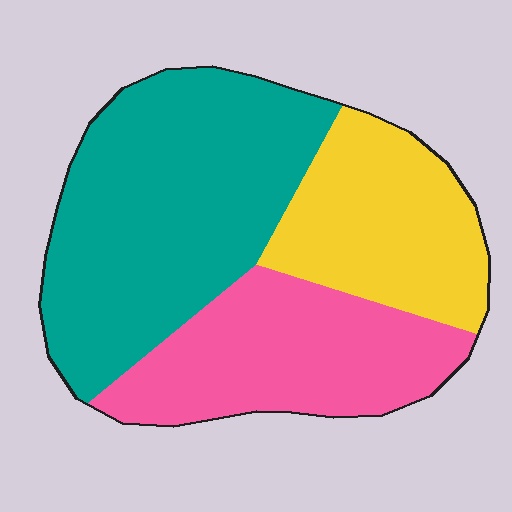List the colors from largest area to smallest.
From largest to smallest: teal, pink, yellow.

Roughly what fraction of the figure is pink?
Pink covers around 30% of the figure.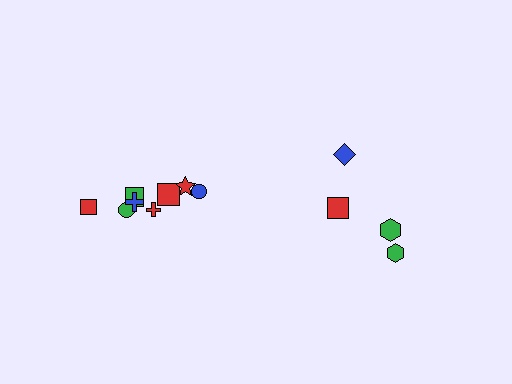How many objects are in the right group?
There are 4 objects.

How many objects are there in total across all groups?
There are 12 objects.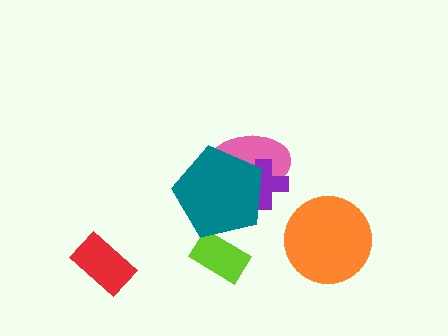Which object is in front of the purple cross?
The teal pentagon is in front of the purple cross.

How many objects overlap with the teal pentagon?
3 objects overlap with the teal pentagon.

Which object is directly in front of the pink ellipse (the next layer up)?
The purple cross is directly in front of the pink ellipse.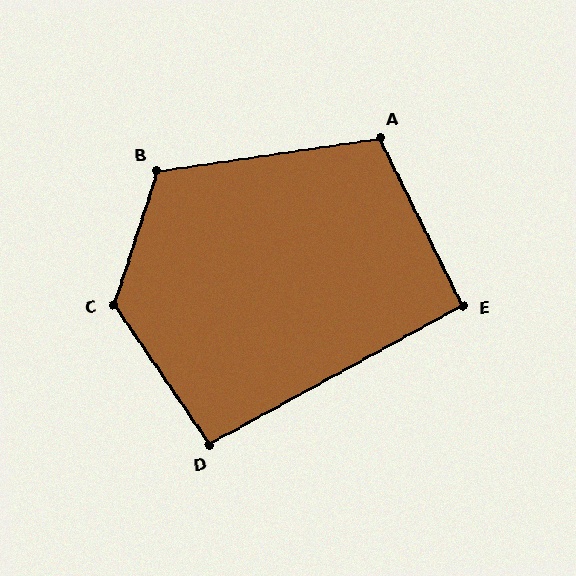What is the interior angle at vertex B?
Approximately 116 degrees (obtuse).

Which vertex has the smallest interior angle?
E, at approximately 93 degrees.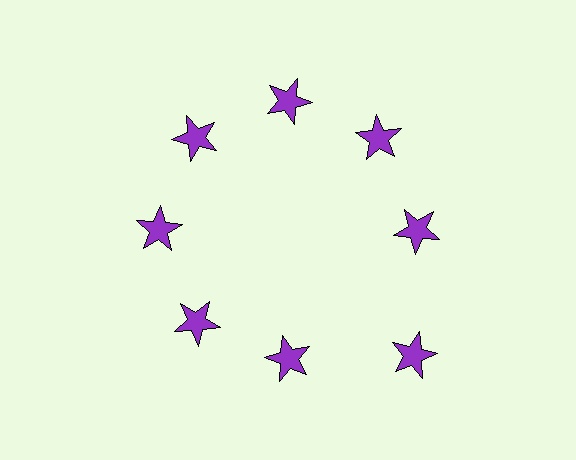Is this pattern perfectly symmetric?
No. The 8 purple stars are arranged in a ring, but one element near the 4 o'clock position is pushed outward from the center, breaking the 8-fold rotational symmetry.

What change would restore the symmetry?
The symmetry would be restored by moving it inward, back onto the ring so that all 8 stars sit at equal angles and equal distance from the center.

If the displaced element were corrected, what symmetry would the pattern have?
It would have 8-fold rotational symmetry — the pattern would map onto itself every 45 degrees.